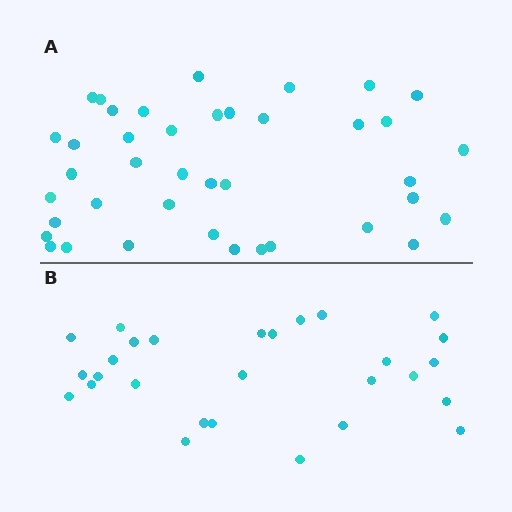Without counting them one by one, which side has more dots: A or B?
Region A (the top region) has more dots.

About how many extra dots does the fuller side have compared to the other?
Region A has roughly 12 or so more dots than region B.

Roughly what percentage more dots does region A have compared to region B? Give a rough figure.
About 45% more.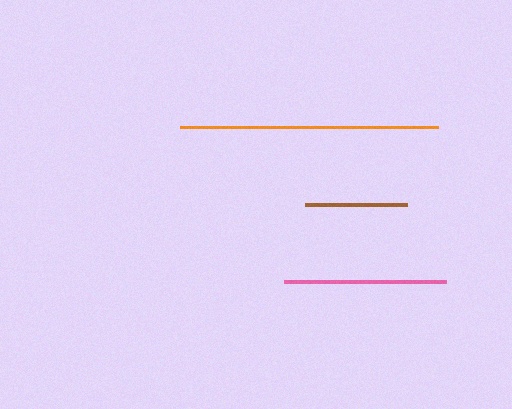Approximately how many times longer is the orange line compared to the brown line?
The orange line is approximately 2.5 times the length of the brown line.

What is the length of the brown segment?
The brown segment is approximately 102 pixels long.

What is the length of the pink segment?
The pink segment is approximately 163 pixels long.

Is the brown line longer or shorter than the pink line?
The pink line is longer than the brown line.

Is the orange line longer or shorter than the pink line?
The orange line is longer than the pink line.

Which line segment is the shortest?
The brown line is the shortest at approximately 102 pixels.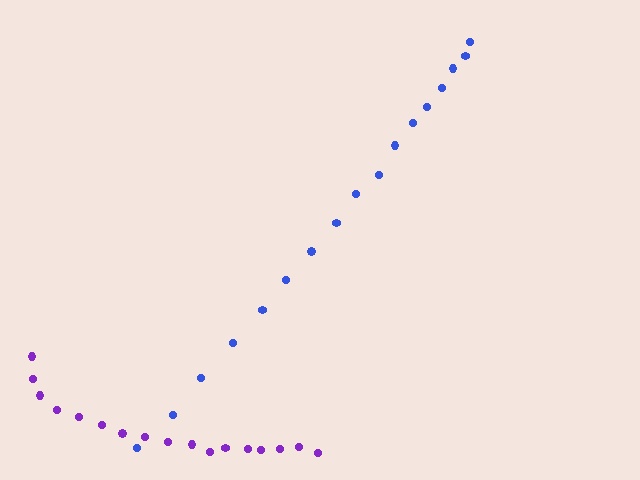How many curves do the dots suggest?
There are 2 distinct paths.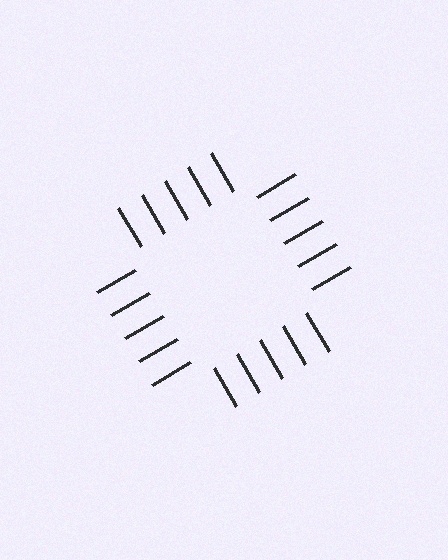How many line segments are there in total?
20 — 5 along each of the 4 edges.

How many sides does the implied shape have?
4 sides — the line-ends trace a square.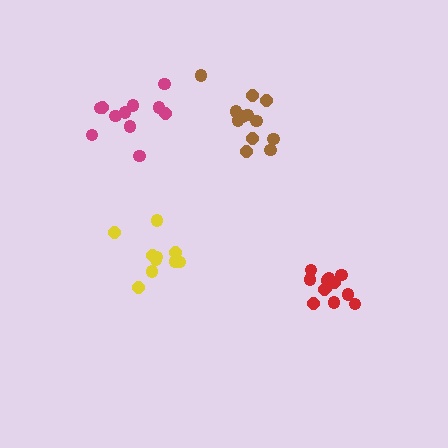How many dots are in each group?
Group 1: 10 dots, Group 2: 12 dots, Group 3: 12 dots, Group 4: 11 dots (45 total).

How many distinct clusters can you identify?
There are 4 distinct clusters.